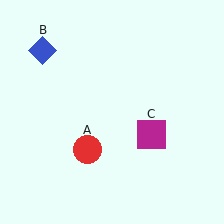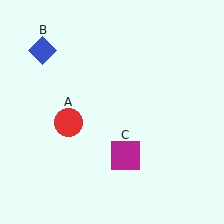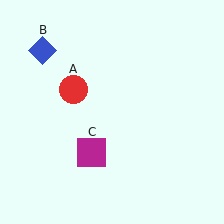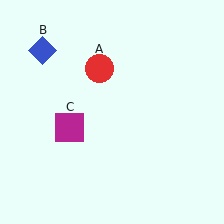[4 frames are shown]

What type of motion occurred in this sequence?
The red circle (object A), magenta square (object C) rotated clockwise around the center of the scene.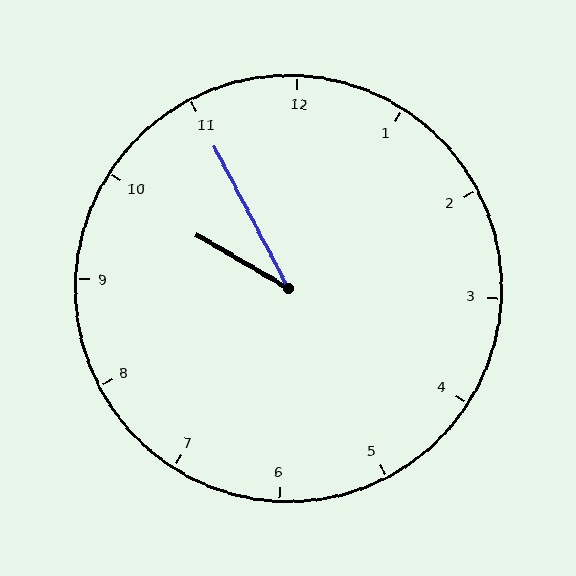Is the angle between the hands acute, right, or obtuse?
It is acute.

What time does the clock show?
9:55.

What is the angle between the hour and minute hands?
Approximately 32 degrees.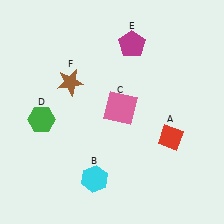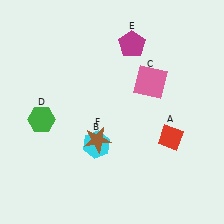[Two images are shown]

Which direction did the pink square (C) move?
The pink square (C) moved right.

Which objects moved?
The objects that moved are: the cyan hexagon (B), the pink square (C), the brown star (F).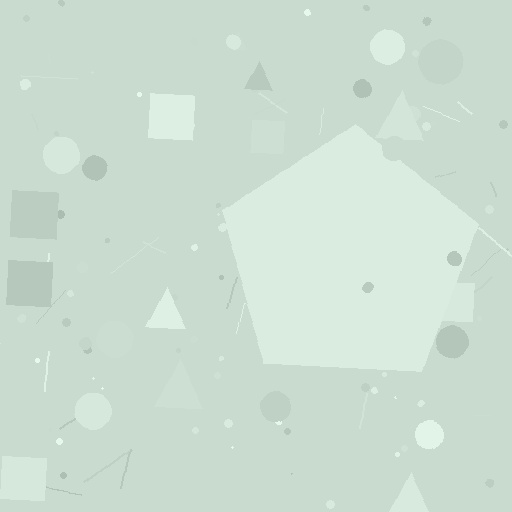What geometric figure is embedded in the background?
A pentagon is embedded in the background.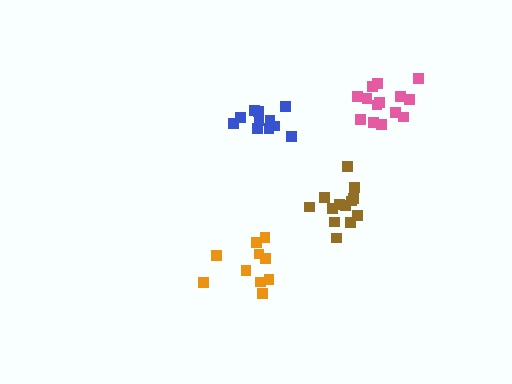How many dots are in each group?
Group 1: 13 dots, Group 2: 11 dots, Group 3: 14 dots, Group 4: 10 dots (48 total).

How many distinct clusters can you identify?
There are 4 distinct clusters.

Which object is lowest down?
The orange cluster is bottommost.